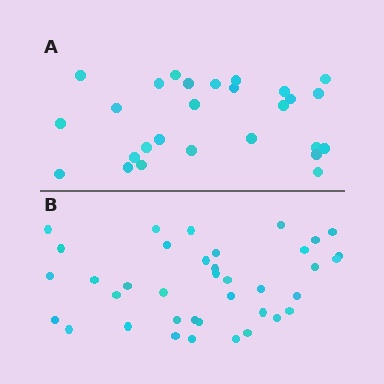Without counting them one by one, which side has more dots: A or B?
Region B (the bottom region) has more dots.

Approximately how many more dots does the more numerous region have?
Region B has roughly 12 or so more dots than region A.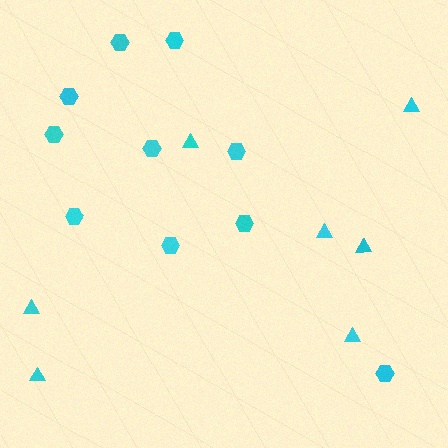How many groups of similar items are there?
There are 2 groups: one group of triangles (7) and one group of hexagons (10).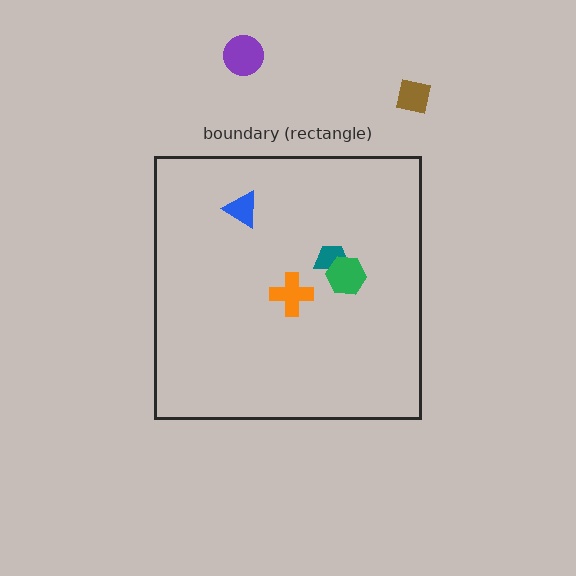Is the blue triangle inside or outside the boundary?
Inside.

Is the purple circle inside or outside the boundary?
Outside.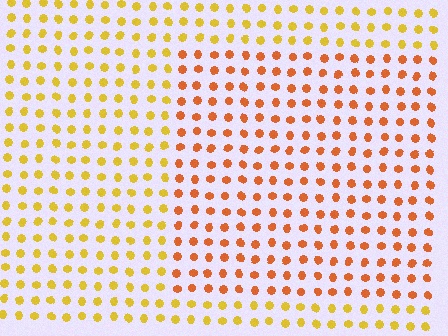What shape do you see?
I see a rectangle.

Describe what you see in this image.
The image is filled with small yellow elements in a uniform arrangement. A rectangle-shaped region is visible where the elements are tinted to a slightly different hue, forming a subtle color boundary.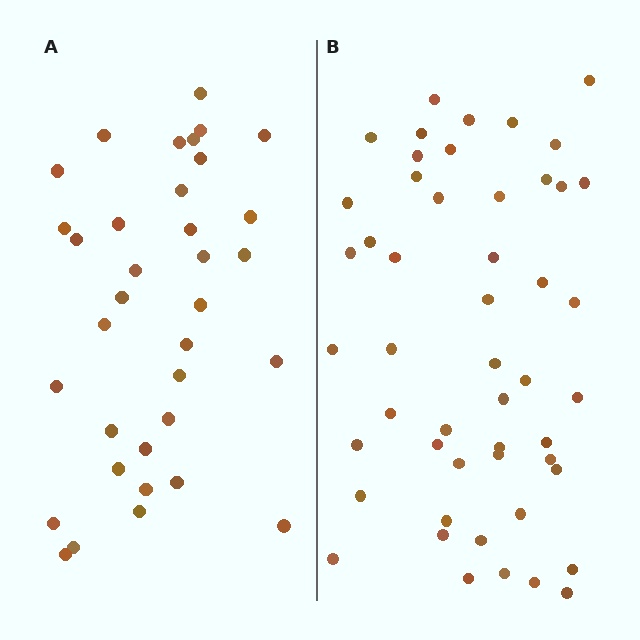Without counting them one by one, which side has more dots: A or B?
Region B (the right region) has more dots.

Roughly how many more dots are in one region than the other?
Region B has approximately 15 more dots than region A.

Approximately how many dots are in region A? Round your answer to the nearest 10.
About 40 dots. (The exact count is 35, which rounds to 40.)